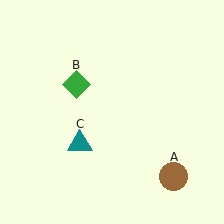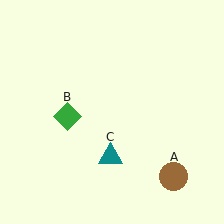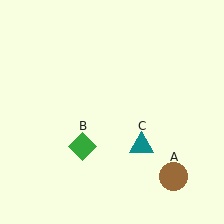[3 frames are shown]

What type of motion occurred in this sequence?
The green diamond (object B), teal triangle (object C) rotated counterclockwise around the center of the scene.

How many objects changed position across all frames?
2 objects changed position: green diamond (object B), teal triangle (object C).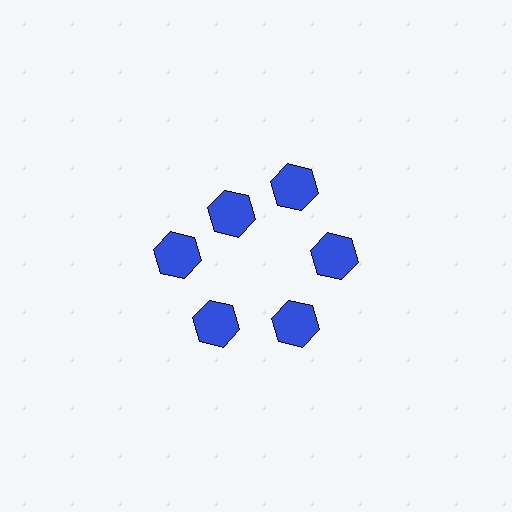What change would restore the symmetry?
The symmetry would be restored by moving it outward, back onto the ring so that all 6 hexagons sit at equal angles and equal distance from the center.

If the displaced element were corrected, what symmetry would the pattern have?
It would have 6-fold rotational symmetry — the pattern would map onto itself every 60 degrees.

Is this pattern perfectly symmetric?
No. The 6 blue hexagons are arranged in a ring, but one element near the 11 o'clock position is pulled inward toward the center, breaking the 6-fold rotational symmetry.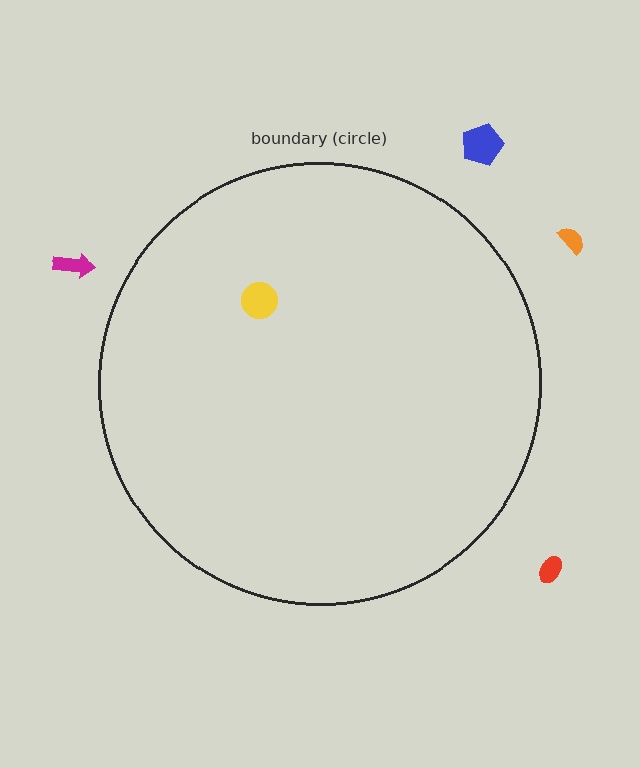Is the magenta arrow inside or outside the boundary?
Outside.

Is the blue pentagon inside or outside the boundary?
Outside.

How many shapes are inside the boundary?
1 inside, 4 outside.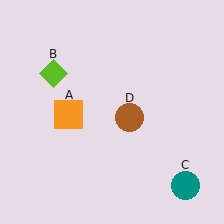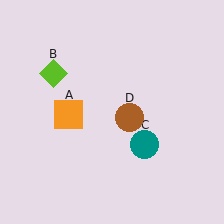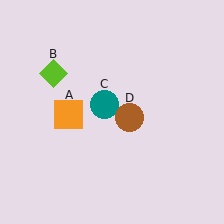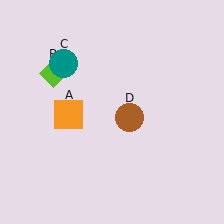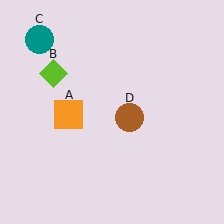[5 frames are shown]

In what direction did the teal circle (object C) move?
The teal circle (object C) moved up and to the left.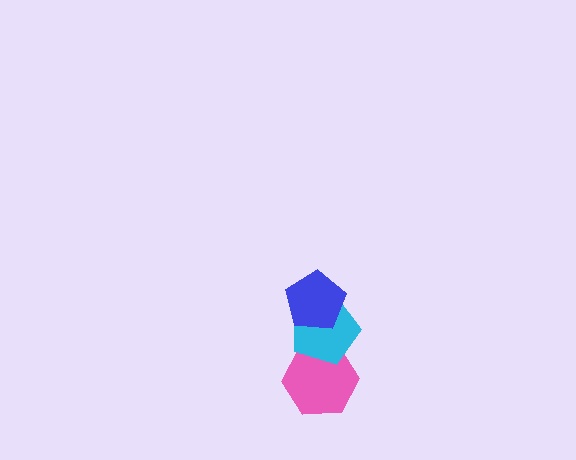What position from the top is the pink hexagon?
The pink hexagon is 3rd from the top.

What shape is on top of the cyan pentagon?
The blue pentagon is on top of the cyan pentagon.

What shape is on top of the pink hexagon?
The cyan pentagon is on top of the pink hexagon.